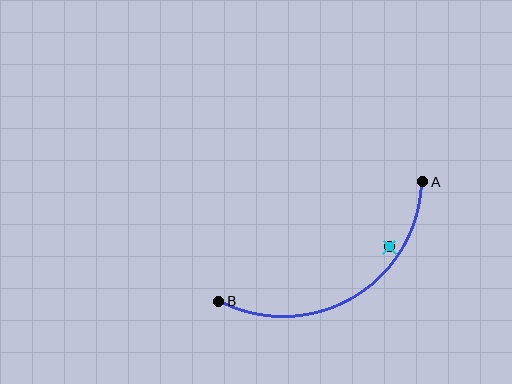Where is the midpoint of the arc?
The arc midpoint is the point on the curve farthest from the straight line joining A and B. It sits below that line.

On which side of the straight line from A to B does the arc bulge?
The arc bulges below the straight line connecting A and B.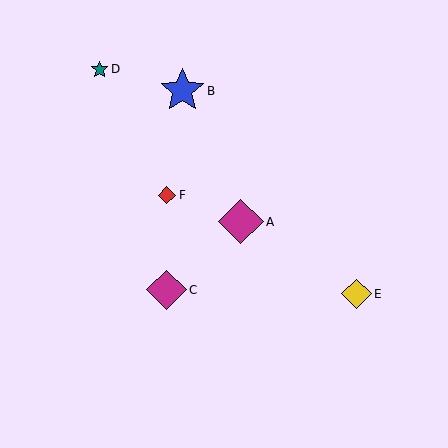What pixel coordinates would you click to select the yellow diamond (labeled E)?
Click at (357, 294) to select the yellow diamond E.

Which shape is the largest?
The magenta diamond (labeled A) is the largest.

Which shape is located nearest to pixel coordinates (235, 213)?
The magenta diamond (labeled A) at (241, 222) is nearest to that location.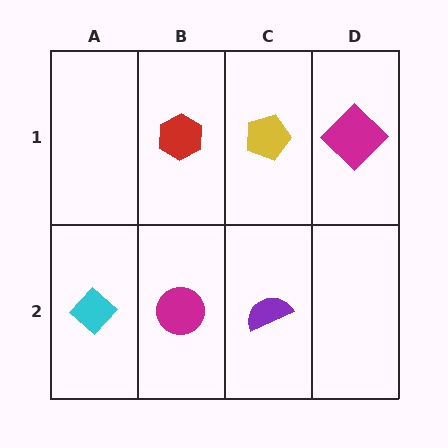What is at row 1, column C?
A yellow pentagon.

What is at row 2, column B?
A magenta circle.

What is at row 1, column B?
A red hexagon.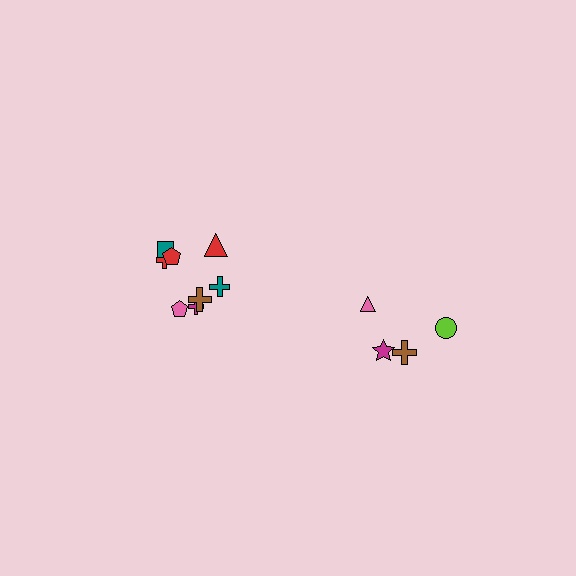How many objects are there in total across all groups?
There are 12 objects.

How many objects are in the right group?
There are 4 objects.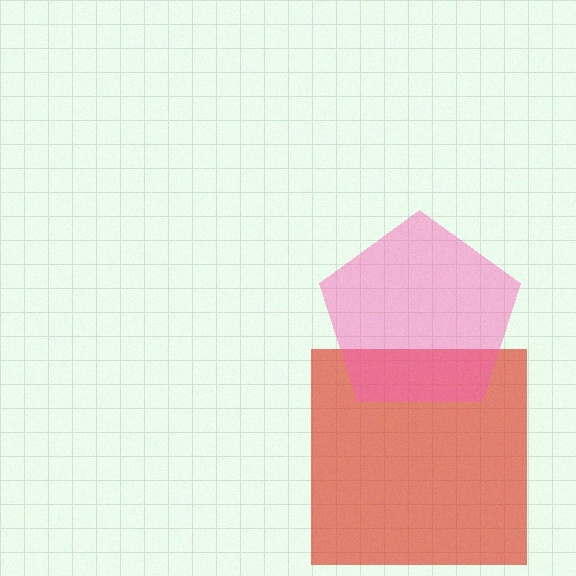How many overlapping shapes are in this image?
There are 2 overlapping shapes in the image.